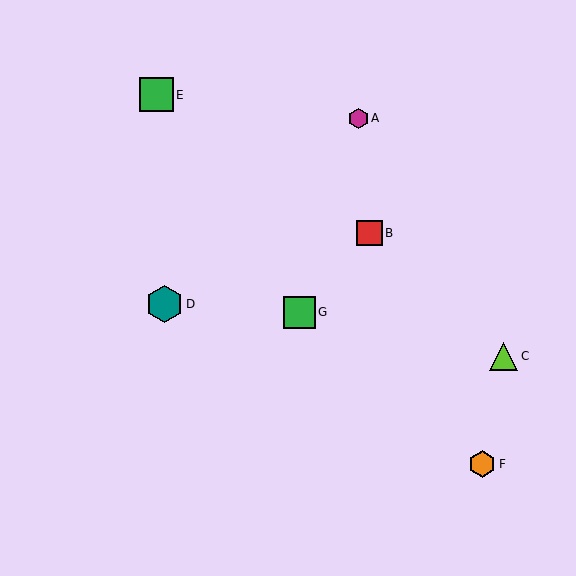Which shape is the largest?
The teal hexagon (labeled D) is the largest.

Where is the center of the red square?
The center of the red square is at (369, 233).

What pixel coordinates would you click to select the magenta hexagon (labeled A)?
Click at (358, 118) to select the magenta hexagon A.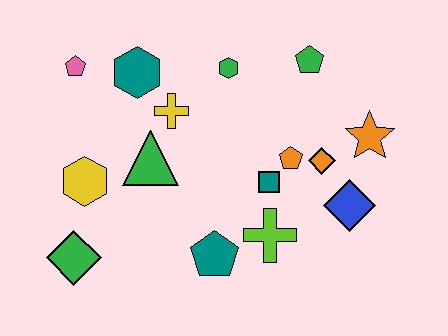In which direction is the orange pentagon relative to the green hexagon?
The orange pentagon is below the green hexagon.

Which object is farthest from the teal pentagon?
The pink pentagon is farthest from the teal pentagon.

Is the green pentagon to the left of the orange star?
Yes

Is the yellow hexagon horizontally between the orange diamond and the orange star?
No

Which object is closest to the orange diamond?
The orange pentagon is closest to the orange diamond.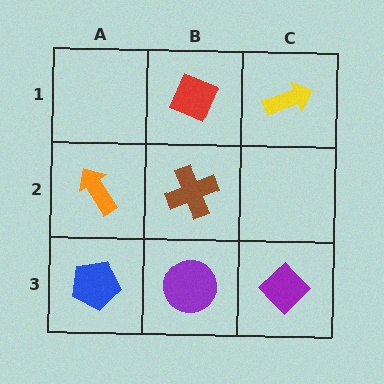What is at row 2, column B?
A brown cross.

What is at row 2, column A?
An orange arrow.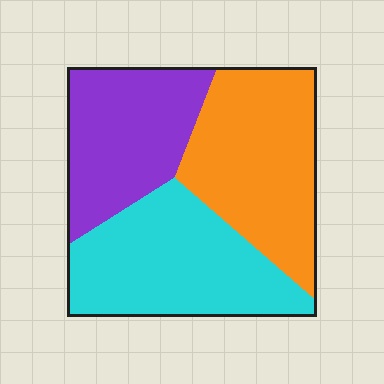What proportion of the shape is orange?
Orange takes up about three eighths (3/8) of the shape.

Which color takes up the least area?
Purple, at roughly 30%.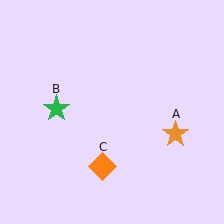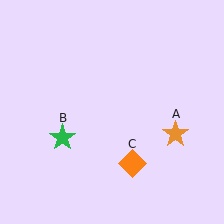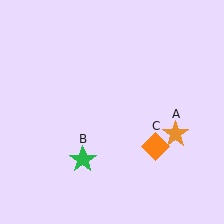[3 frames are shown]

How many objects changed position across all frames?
2 objects changed position: green star (object B), orange diamond (object C).